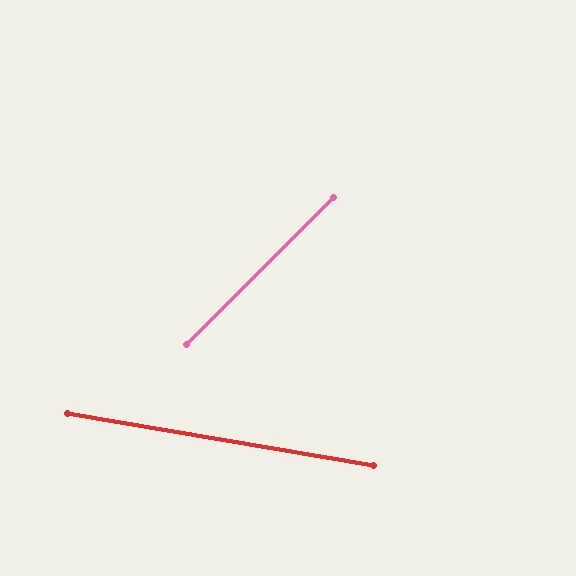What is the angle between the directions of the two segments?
Approximately 55 degrees.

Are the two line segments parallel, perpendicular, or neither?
Neither parallel nor perpendicular — they differ by about 55°.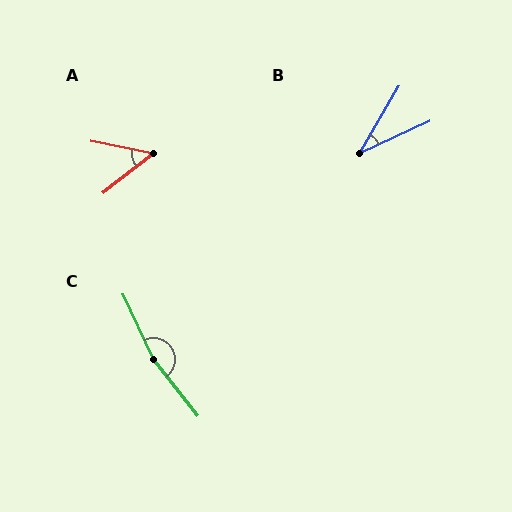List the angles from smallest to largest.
B (35°), A (49°), C (168°).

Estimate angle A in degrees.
Approximately 49 degrees.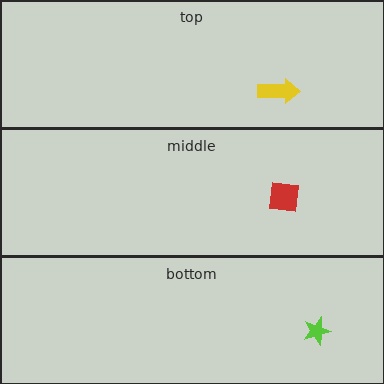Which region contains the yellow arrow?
The top region.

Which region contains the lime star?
The bottom region.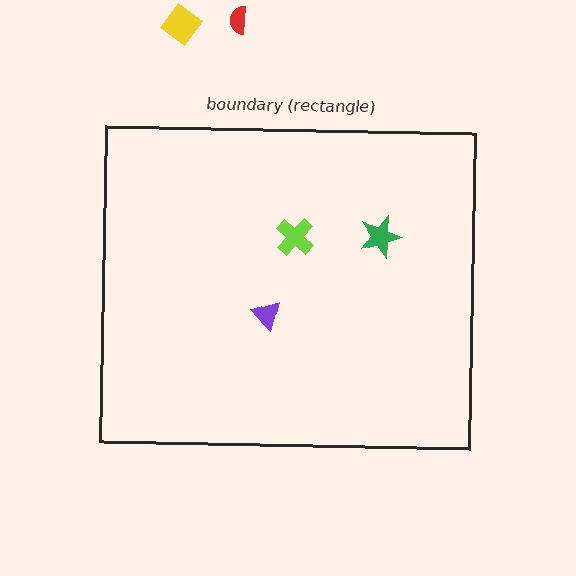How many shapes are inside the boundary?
3 inside, 2 outside.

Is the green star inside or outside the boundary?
Inside.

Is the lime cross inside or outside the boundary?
Inside.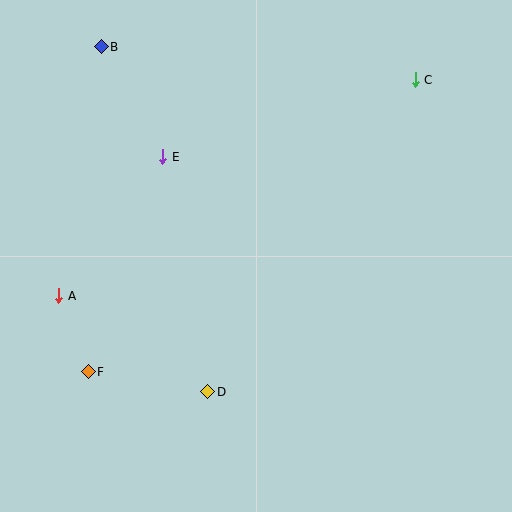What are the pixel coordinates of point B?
Point B is at (101, 47).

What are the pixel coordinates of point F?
Point F is at (88, 372).